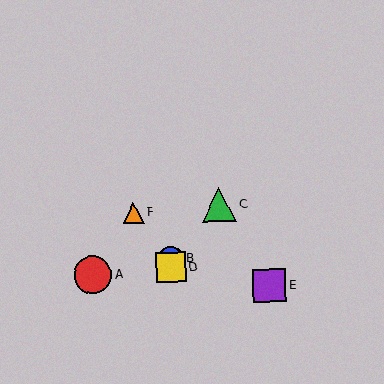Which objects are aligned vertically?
Objects B, D are aligned vertically.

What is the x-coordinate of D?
Object D is at x≈171.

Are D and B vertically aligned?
Yes, both are at x≈171.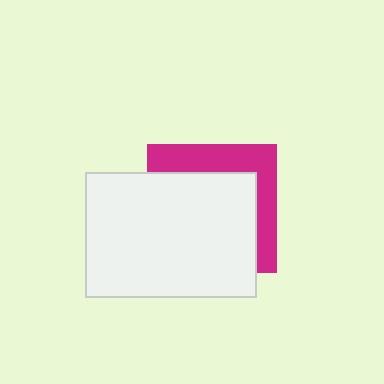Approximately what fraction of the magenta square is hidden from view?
Roughly 66% of the magenta square is hidden behind the white rectangle.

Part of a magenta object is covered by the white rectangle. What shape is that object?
It is a square.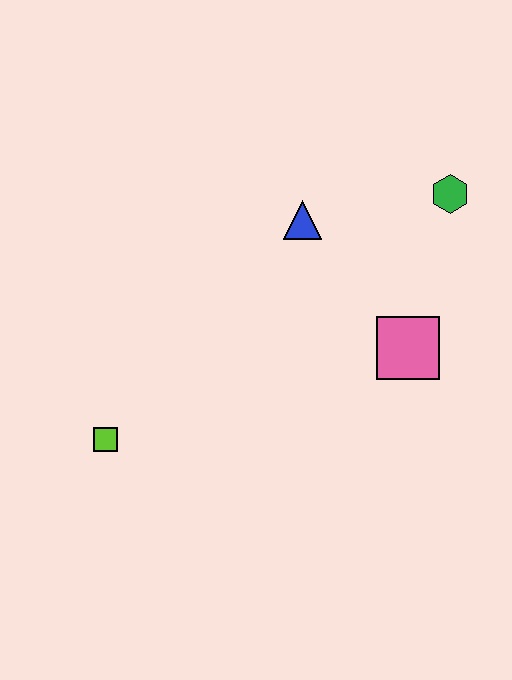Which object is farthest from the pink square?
The lime square is farthest from the pink square.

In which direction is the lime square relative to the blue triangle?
The lime square is below the blue triangle.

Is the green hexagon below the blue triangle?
No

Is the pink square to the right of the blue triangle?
Yes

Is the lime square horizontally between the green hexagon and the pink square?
No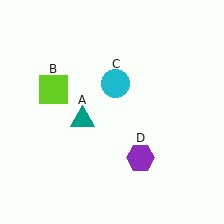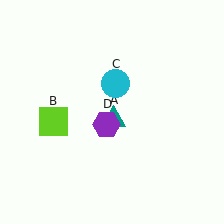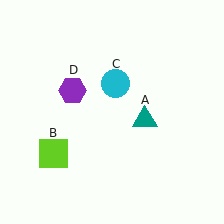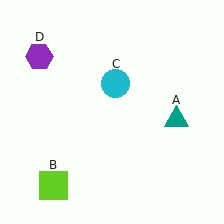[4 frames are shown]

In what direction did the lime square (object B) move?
The lime square (object B) moved down.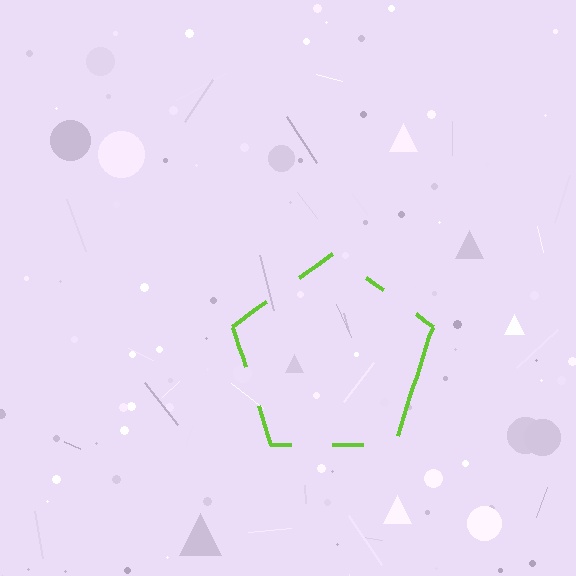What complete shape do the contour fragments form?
The contour fragments form a pentagon.